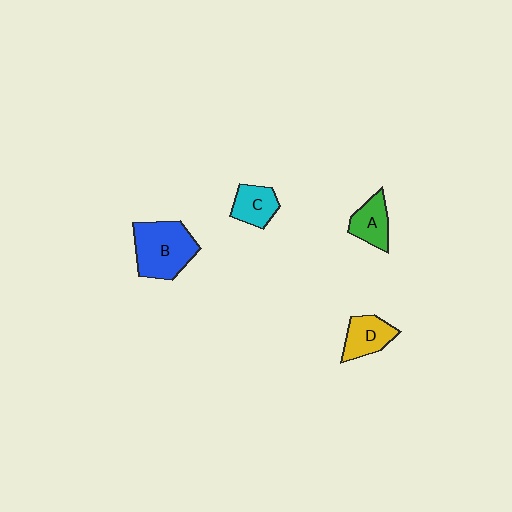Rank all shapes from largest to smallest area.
From largest to smallest: B (blue), D (yellow), A (green), C (cyan).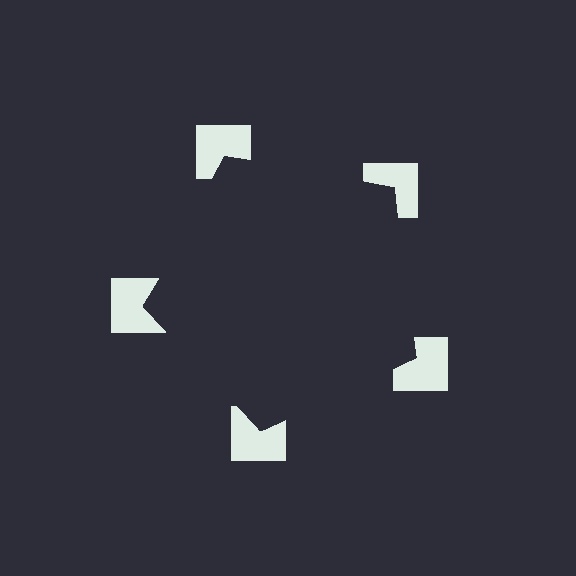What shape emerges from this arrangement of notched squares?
An illusory pentagon — its edges are inferred from the aligned wedge cuts in the notched squares, not physically drawn.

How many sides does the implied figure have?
5 sides.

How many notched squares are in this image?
There are 5 — one at each vertex of the illusory pentagon.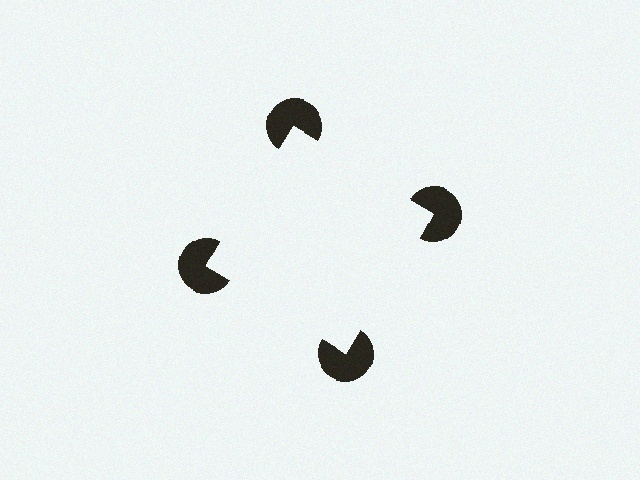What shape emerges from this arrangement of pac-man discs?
An illusory square — its edges are inferred from the aligned wedge cuts in the pac-man discs, not physically drawn.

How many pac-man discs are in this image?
There are 4 — one at each vertex of the illusory square.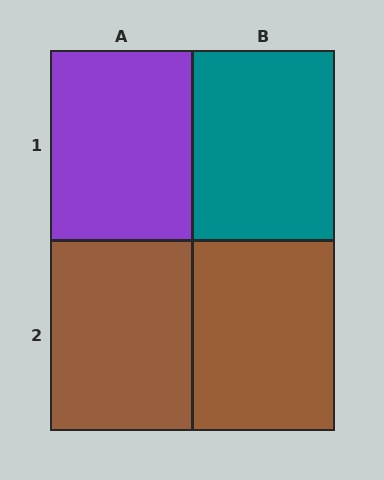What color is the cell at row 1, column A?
Purple.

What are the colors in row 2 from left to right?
Brown, brown.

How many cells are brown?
2 cells are brown.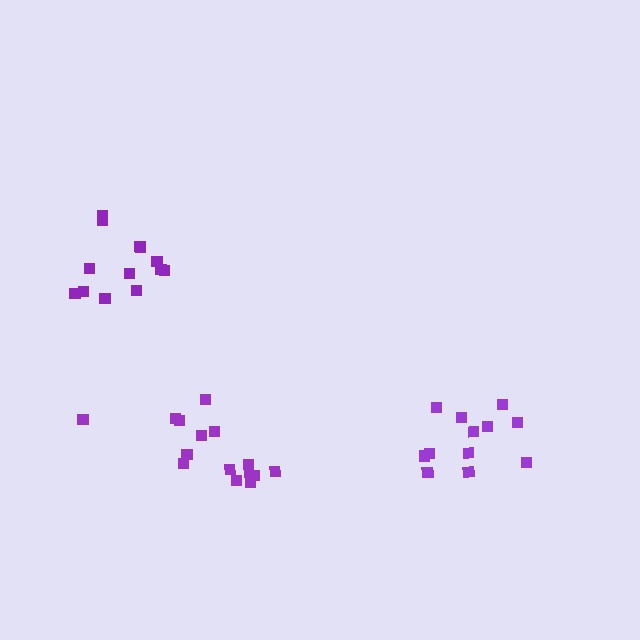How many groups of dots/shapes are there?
There are 3 groups.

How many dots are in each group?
Group 1: 12 dots, Group 2: 13 dots, Group 3: 15 dots (40 total).